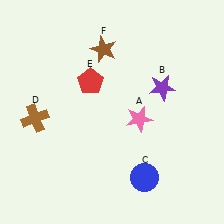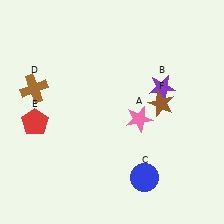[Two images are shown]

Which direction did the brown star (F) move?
The brown star (F) moved right.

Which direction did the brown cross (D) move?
The brown cross (D) moved up.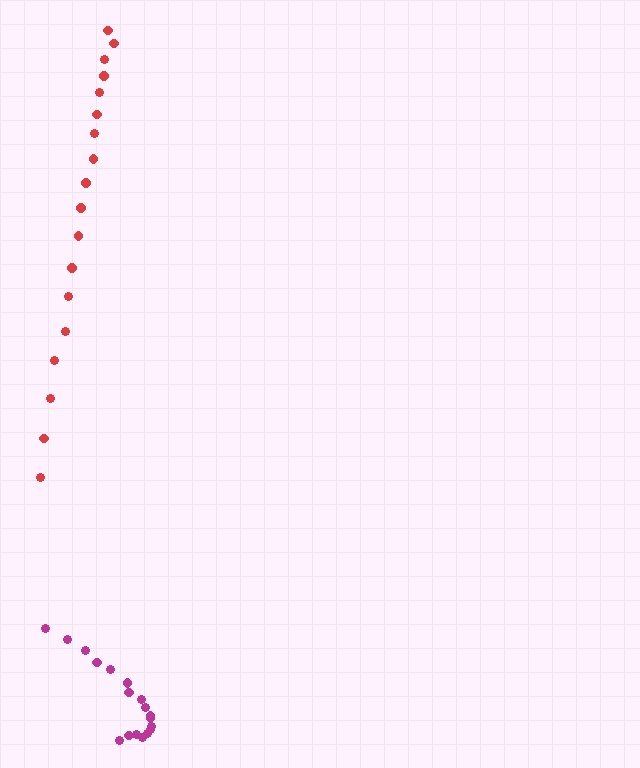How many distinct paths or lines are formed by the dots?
There are 2 distinct paths.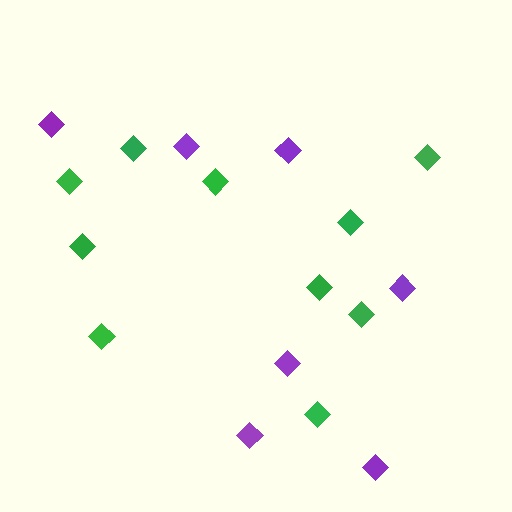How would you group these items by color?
There are 2 groups: one group of purple diamonds (7) and one group of green diamonds (10).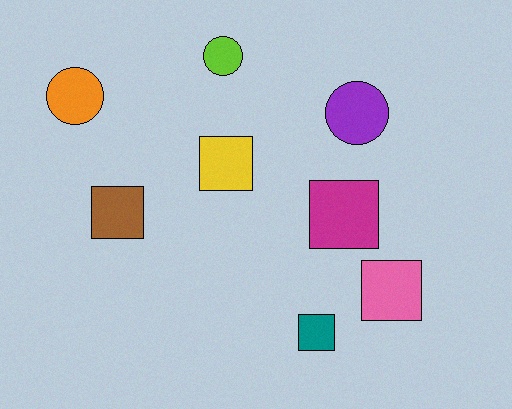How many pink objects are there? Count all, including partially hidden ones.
There is 1 pink object.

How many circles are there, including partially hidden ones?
There are 3 circles.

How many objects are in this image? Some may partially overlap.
There are 8 objects.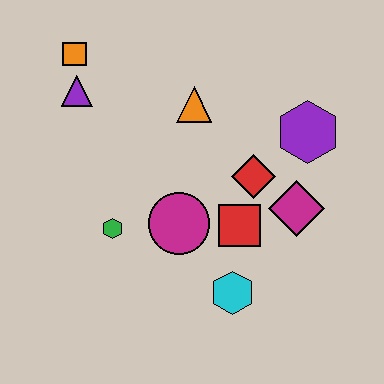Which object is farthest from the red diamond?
The orange square is farthest from the red diamond.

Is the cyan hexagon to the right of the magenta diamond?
No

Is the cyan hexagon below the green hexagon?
Yes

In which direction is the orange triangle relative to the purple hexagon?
The orange triangle is to the left of the purple hexagon.